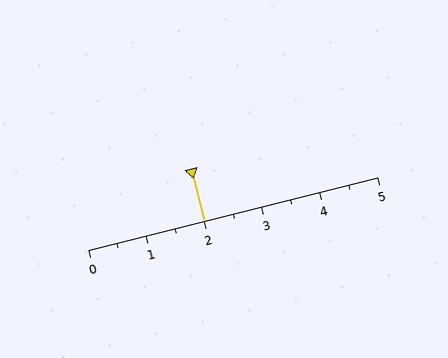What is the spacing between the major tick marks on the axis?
The major ticks are spaced 1 apart.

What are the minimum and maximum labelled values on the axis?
The axis runs from 0 to 5.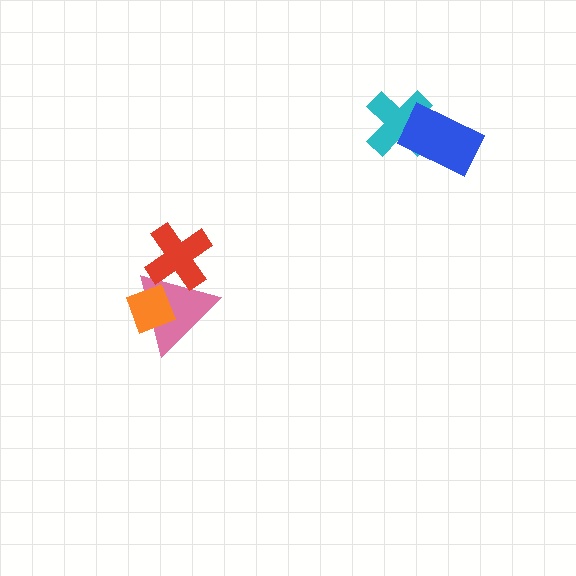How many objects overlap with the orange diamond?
1 object overlaps with the orange diamond.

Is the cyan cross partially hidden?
Yes, it is partially covered by another shape.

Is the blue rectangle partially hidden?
No, no other shape covers it.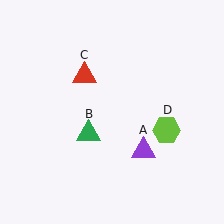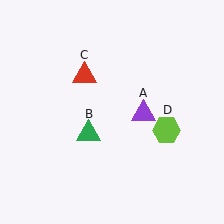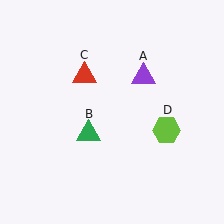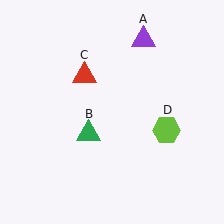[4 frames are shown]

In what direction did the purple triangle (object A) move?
The purple triangle (object A) moved up.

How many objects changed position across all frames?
1 object changed position: purple triangle (object A).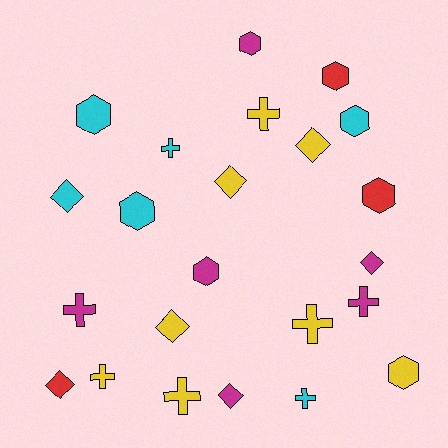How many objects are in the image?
There are 23 objects.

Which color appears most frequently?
Yellow, with 8 objects.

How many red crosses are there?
There are no red crosses.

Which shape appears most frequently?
Cross, with 8 objects.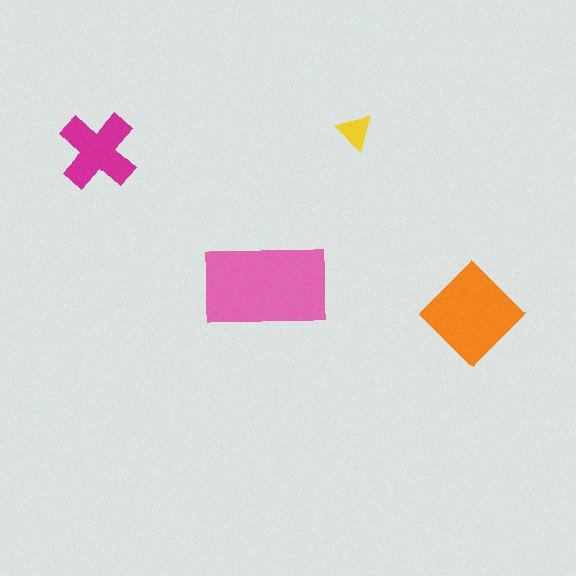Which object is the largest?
The pink rectangle.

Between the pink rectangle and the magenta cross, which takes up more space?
The pink rectangle.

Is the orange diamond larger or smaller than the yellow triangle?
Larger.